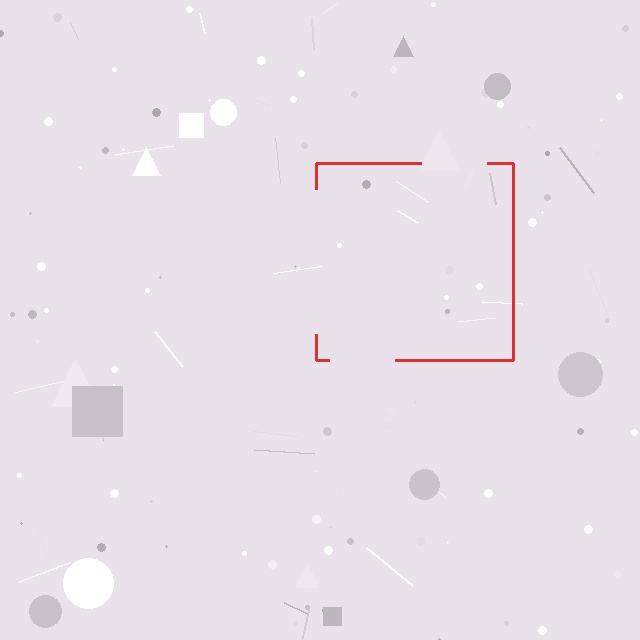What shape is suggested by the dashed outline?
The dashed outline suggests a square.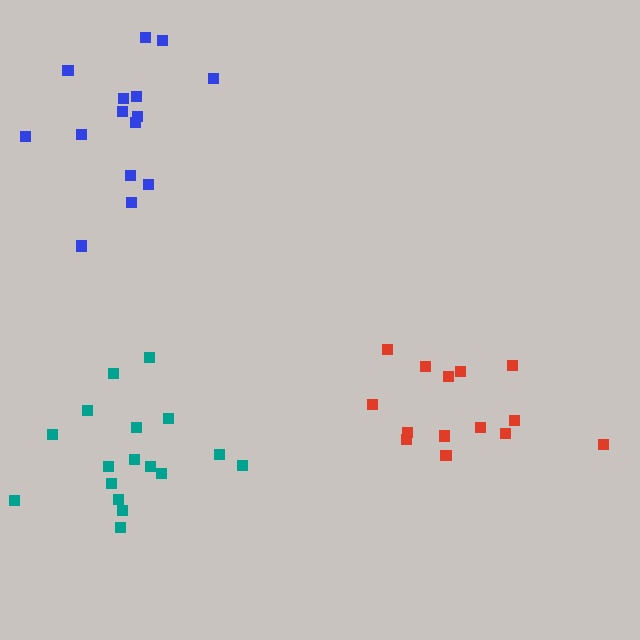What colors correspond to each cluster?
The clusters are colored: blue, teal, red.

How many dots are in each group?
Group 1: 15 dots, Group 2: 17 dots, Group 3: 14 dots (46 total).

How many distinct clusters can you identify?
There are 3 distinct clusters.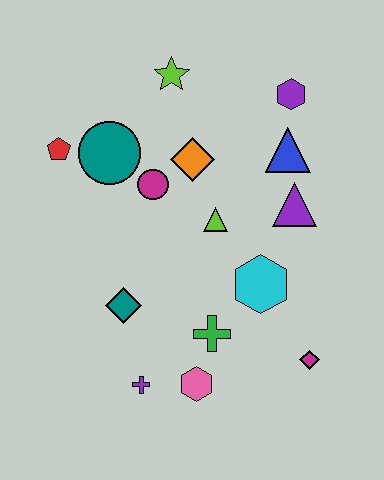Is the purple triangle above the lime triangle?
Yes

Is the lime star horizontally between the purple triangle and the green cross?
No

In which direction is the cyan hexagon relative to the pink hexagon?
The cyan hexagon is above the pink hexagon.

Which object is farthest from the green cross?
The lime star is farthest from the green cross.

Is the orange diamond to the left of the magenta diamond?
Yes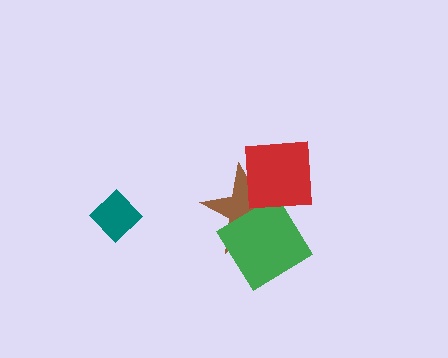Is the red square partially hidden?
No, no other shape covers it.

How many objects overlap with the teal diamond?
0 objects overlap with the teal diamond.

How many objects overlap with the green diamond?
2 objects overlap with the green diamond.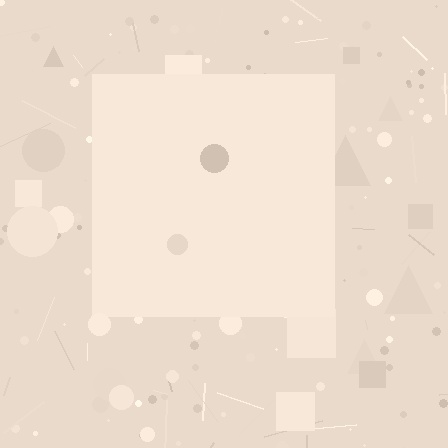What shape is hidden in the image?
A square is hidden in the image.